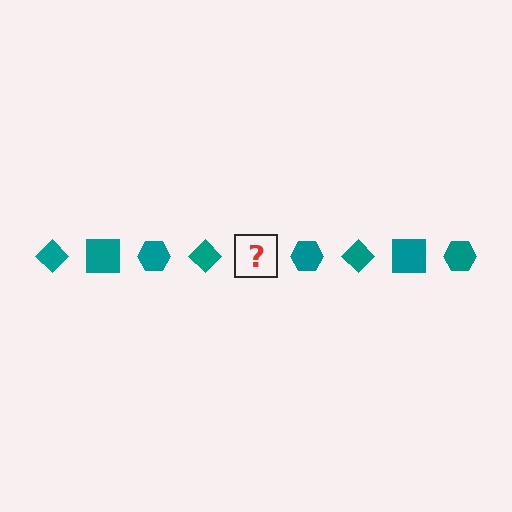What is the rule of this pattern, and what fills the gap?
The rule is that the pattern cycles through diamond, square, hexagon shapes in teal. The gap should be filled with a teal square.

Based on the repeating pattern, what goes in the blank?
The blank should be a teal square.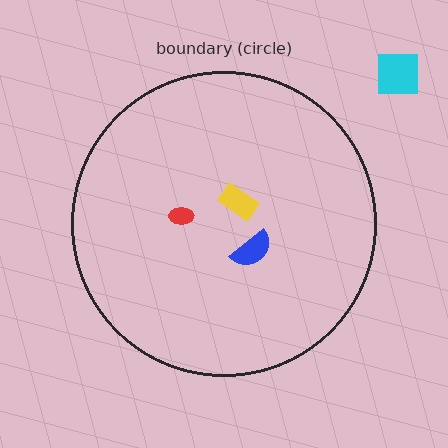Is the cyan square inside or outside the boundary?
Outside.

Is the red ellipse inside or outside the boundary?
Inside.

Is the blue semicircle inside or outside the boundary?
Inside.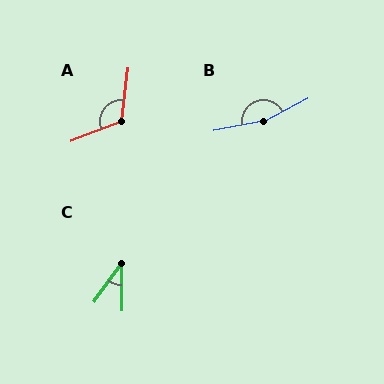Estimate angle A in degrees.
Approximately 118 degrees.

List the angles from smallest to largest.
C (37°), A (118°), B (163°).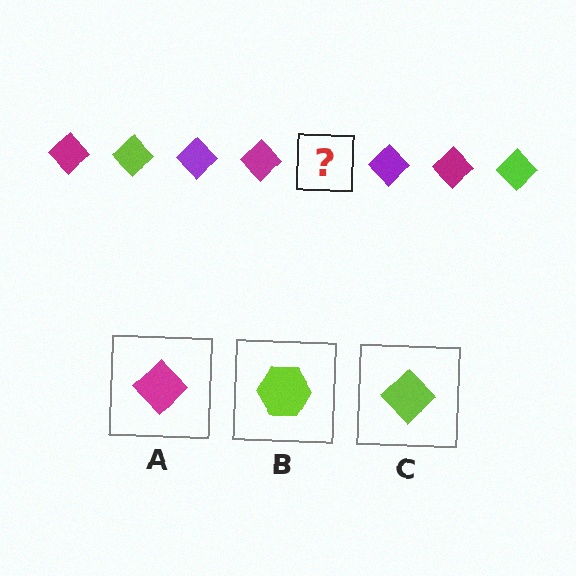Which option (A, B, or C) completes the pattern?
C.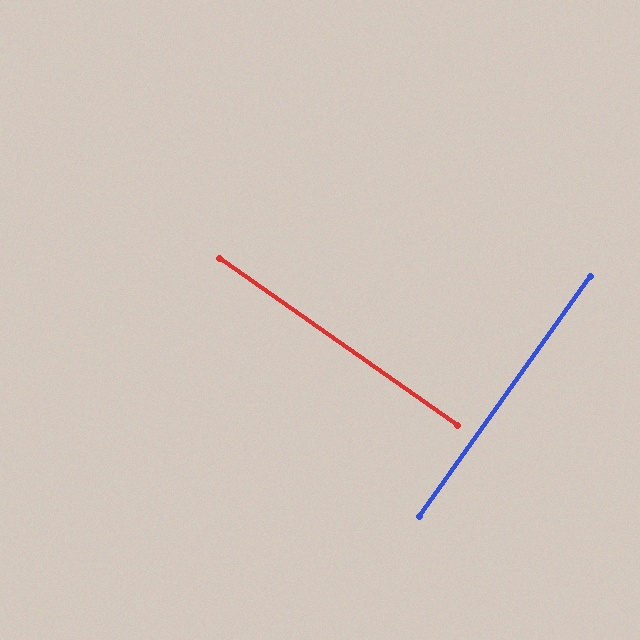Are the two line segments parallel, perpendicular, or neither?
Perpendicular — they meet at approximately 89°.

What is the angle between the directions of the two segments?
Approximately 89 degrees.